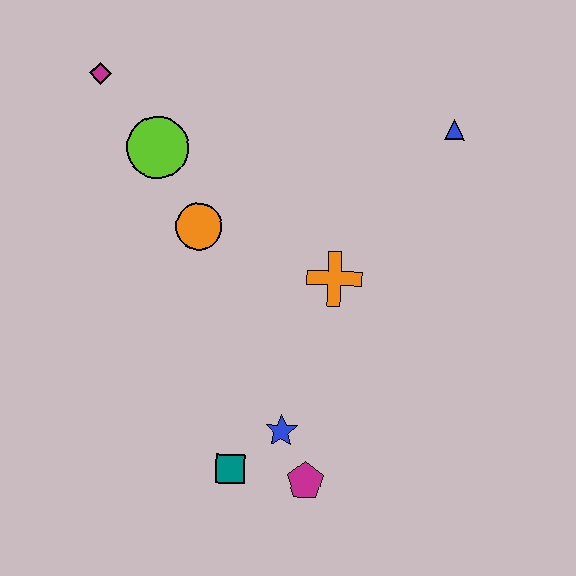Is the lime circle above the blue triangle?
No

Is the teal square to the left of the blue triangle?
Yes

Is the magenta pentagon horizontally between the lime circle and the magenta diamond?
No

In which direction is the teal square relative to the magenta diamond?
The teal square is below the magenta diamond.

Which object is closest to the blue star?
The magenta pentagon is closest to the blue star.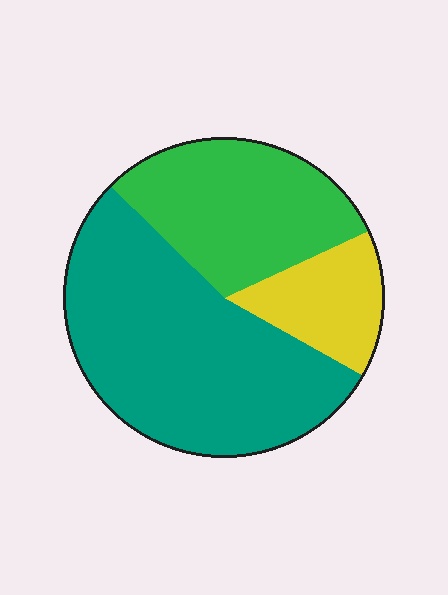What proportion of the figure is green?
Green covers about 30% of the figure.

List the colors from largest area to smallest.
From largest to smallest: teal, green, yellow.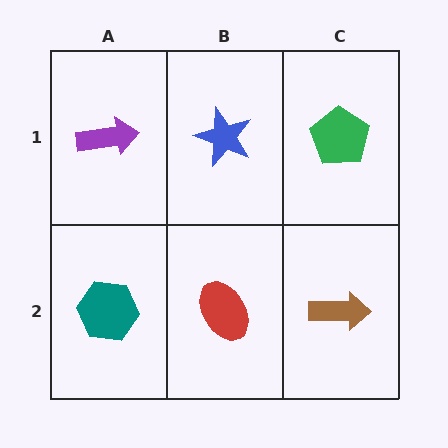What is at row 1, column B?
A blue star.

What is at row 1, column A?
A purple arrow.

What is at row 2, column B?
A red ellipse.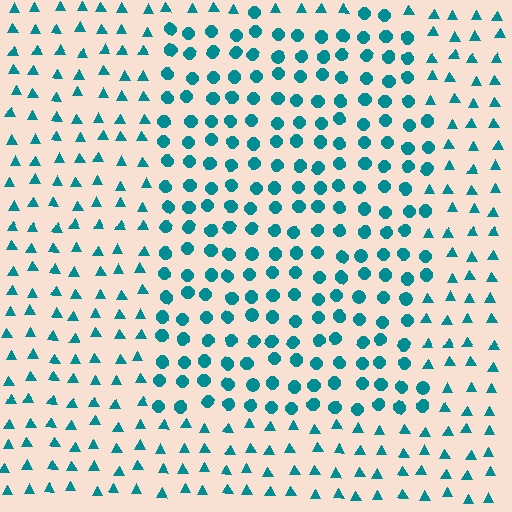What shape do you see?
I see a rectangle.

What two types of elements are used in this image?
The image uses circles inside the rectangle region and triangles outside it.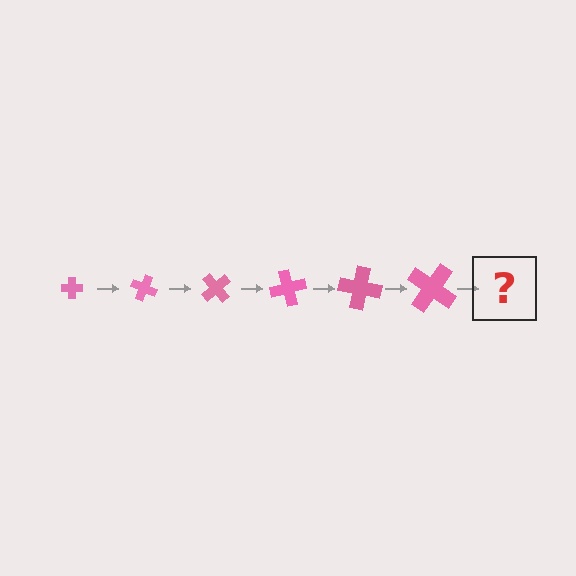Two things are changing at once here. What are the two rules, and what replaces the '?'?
The two rules are that the cross grows larger each step and it rotates 25 degrees each step. The '?' should be a cross, larger than the previous one and rotated 150 degrees from the start.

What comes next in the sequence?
The next element should be a cross, larger than the previous one and rotated 150 degrees from the start.